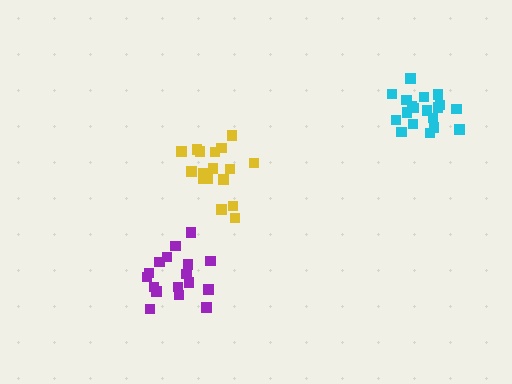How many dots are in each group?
Group 1: 19 dots, Group 2: 18 dots, Group 3: 17 dots (54 total).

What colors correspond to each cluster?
The clusters are colored: cyan, yellow, purple.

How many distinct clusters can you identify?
There are 3 distinct clusters.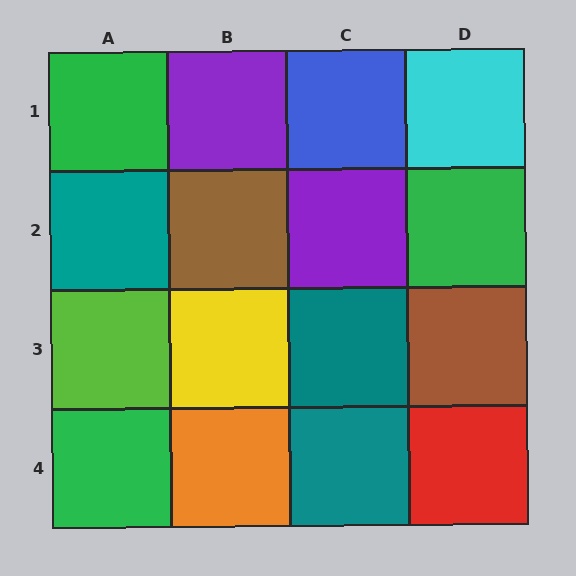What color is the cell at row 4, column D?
Red.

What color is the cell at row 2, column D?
Green.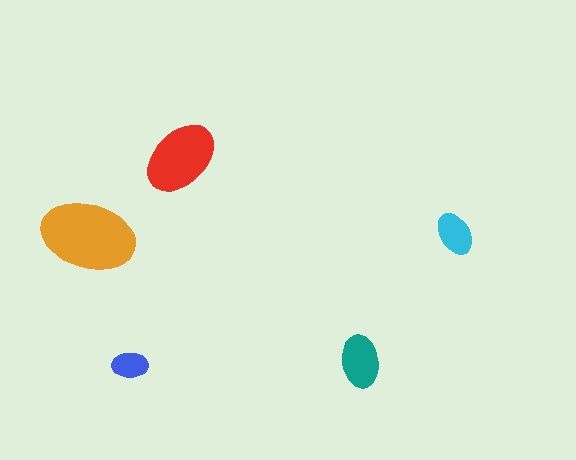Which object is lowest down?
The blue ellipse is bottommost.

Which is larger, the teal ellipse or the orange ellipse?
The orange one.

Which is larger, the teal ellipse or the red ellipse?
The red one.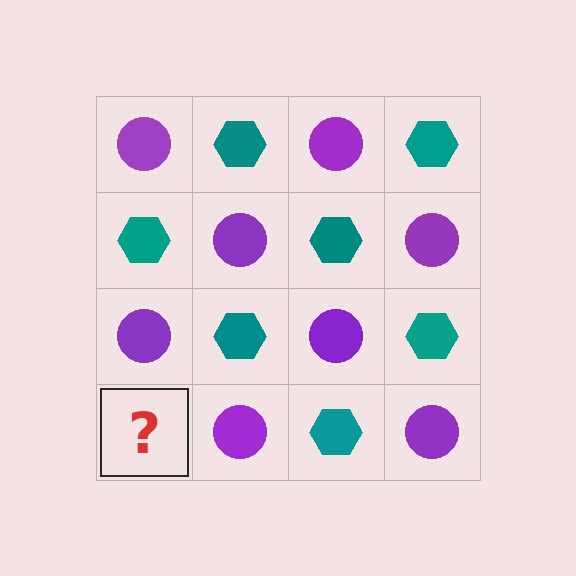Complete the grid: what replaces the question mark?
The question mark should be replaced with a teal hexagon.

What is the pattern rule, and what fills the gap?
The rule is that it alternates purple circle and teal hexagon in a checkerboard pattern. The gap should be filled with a teal hexagon.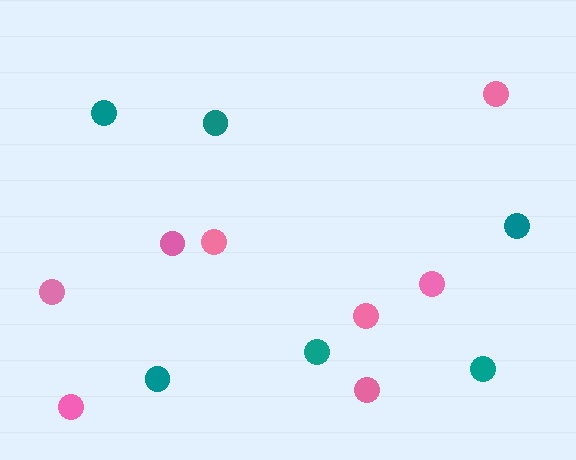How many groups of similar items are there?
There are 2 groups: one group of teal circles (6) and one group of pink circles (8).